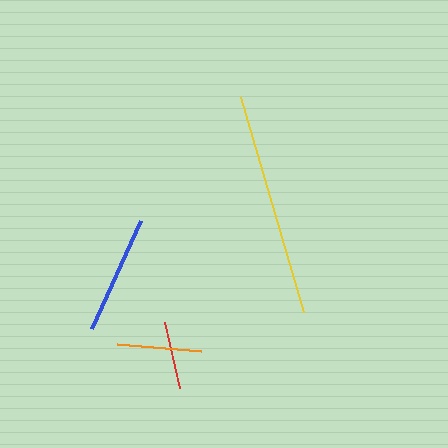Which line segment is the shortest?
The red line is the shortest at approximately 68 pixels.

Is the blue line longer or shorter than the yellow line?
The yellow line is longer than the blue line.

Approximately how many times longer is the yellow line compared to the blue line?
The yellow line is approximately 1.9 times the length of the blue line.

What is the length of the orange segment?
The orange segment is approximately 85 pixels long.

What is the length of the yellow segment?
The yellow segment is approximately 224 pixels long.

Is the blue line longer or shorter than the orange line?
The blue line is longer than the orange line.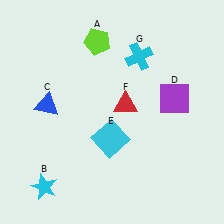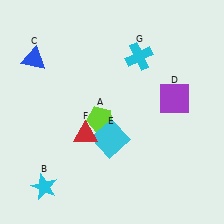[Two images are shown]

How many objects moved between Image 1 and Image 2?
3 objects moved between the two images.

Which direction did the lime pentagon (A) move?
The lime pentagon (A) moved down.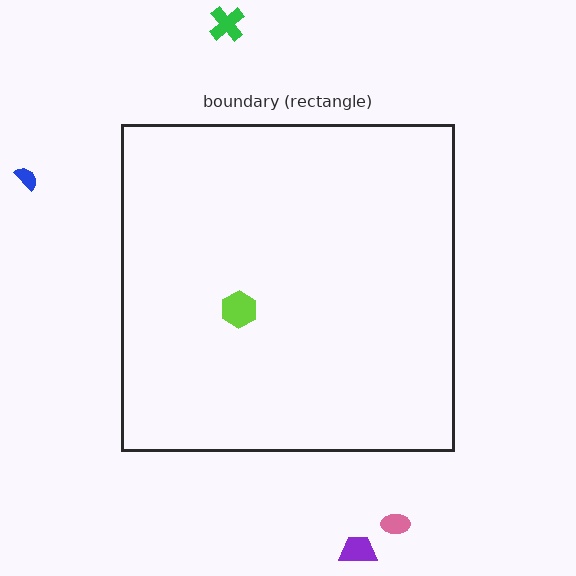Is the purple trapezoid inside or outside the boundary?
Outside.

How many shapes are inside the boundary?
1 inside, 4 outside.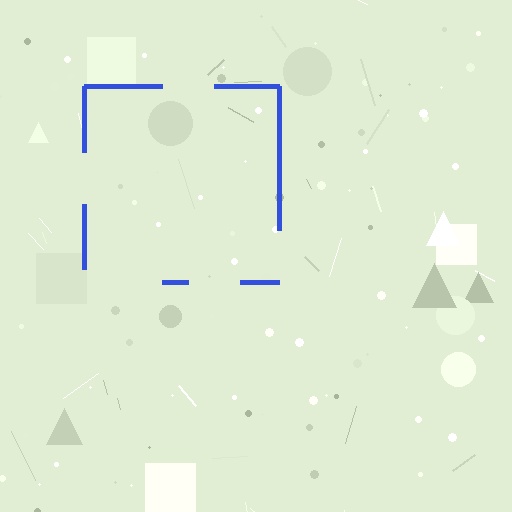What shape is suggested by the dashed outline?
The dashed outline suggests a square.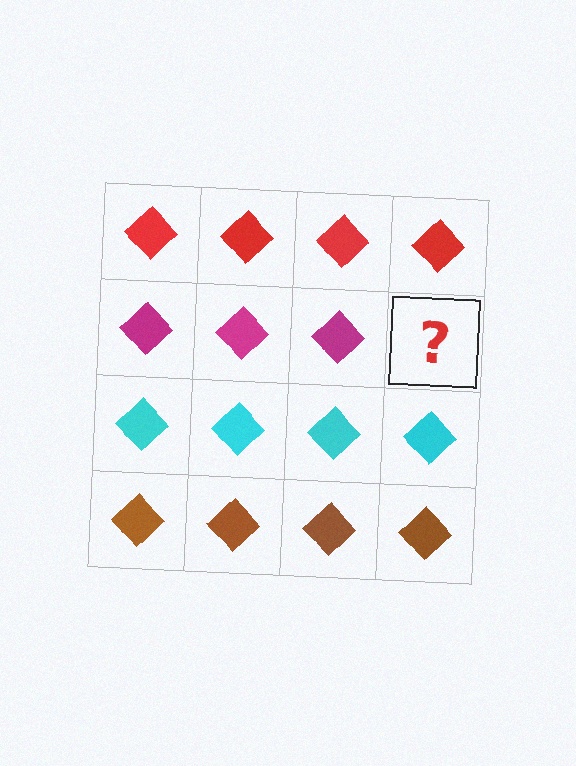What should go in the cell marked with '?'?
The missing cell should contain a magenta diamond.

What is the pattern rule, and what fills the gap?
The rule is that each row has a consistent color. The gap should be filled with a magenta diamond.